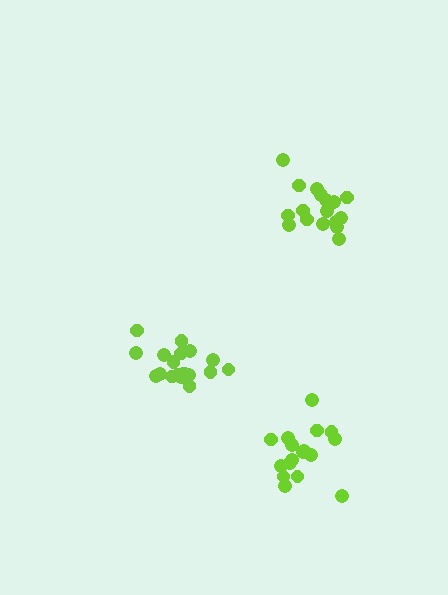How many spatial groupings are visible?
There are 3 spatial groupings.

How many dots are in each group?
Group 1: 17 dots, Group 2: 17 dots, Group 3: 18 dots (52 total).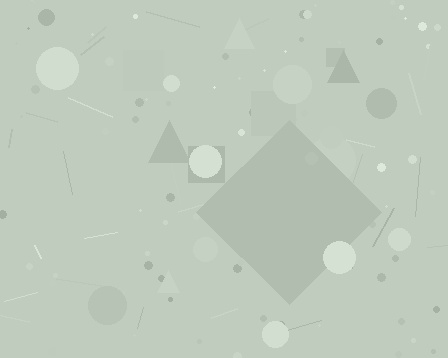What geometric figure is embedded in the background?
A diamond is embedded in the background.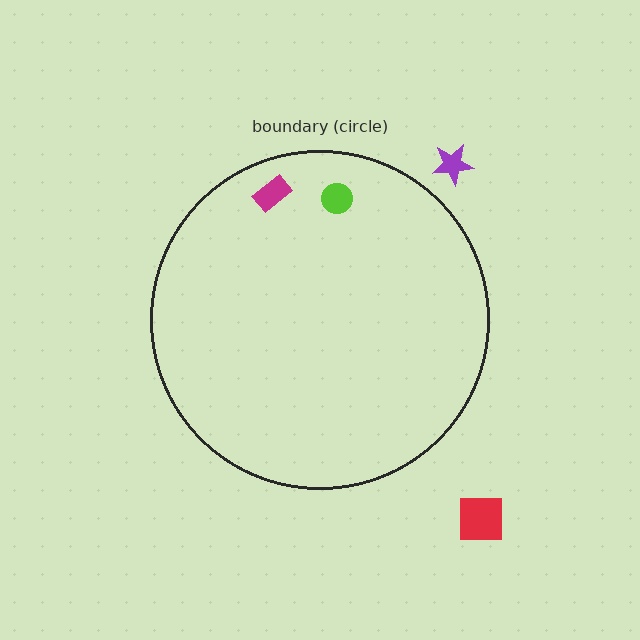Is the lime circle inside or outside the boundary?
Inside.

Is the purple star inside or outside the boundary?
Outside.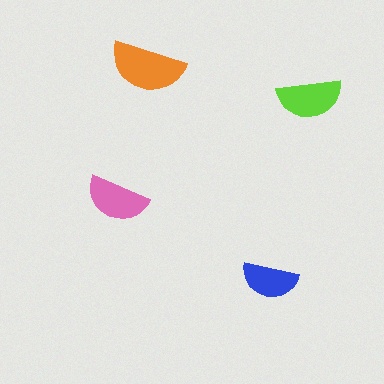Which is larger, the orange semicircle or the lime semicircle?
The orange one.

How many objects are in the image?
There are 4 objects in the image.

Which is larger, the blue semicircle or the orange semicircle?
The orange one.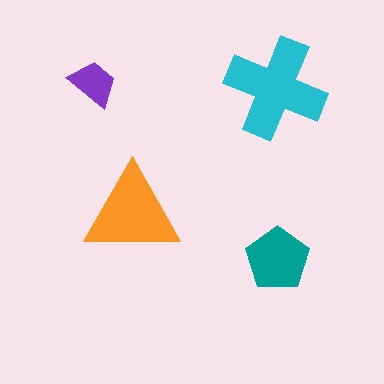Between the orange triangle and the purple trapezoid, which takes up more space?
The orange triangle.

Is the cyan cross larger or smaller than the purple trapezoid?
Larger.